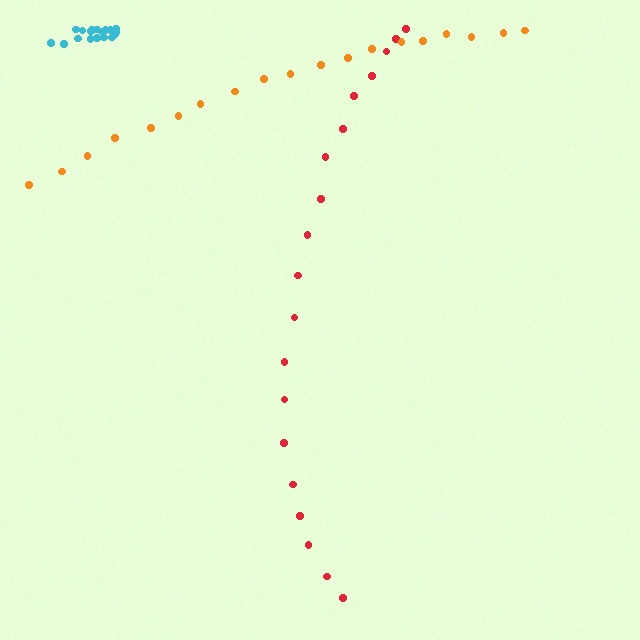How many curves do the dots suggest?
There are 3 distinct paths.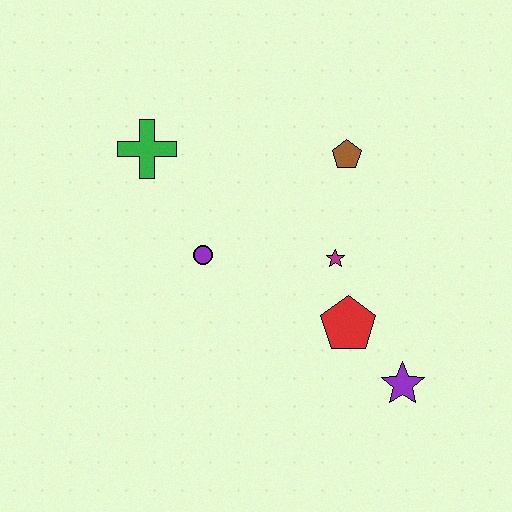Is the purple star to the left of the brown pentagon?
No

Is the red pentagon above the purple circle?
No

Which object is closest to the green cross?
The purple circle is closest to the green cross.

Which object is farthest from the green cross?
The purple star is farthest from the green cross.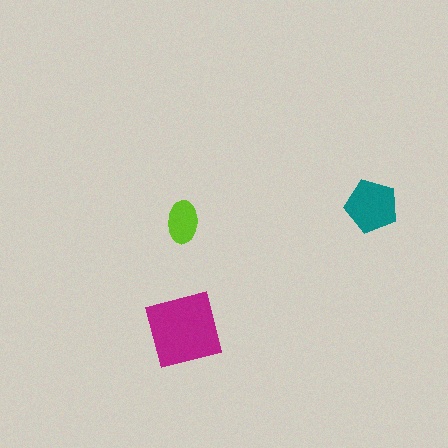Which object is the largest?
The magenta square.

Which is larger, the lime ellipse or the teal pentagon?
The teal pentagon.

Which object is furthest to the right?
The teal pentagon is rightmost.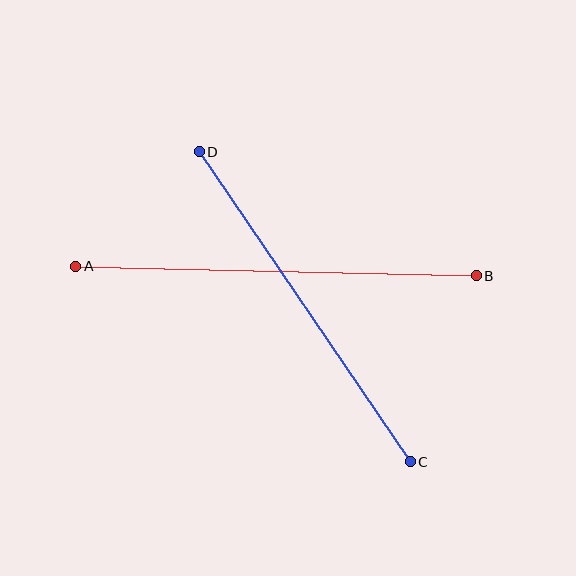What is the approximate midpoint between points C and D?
The midpoint is at approximately (305, 307) pixels.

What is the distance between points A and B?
The distance is approximately 400 pixels.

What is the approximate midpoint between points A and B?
The midpoint is at approximately (276, 271) pixels.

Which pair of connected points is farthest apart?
Points A and B are farthest apart.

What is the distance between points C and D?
The distance is approximately 375 pixels.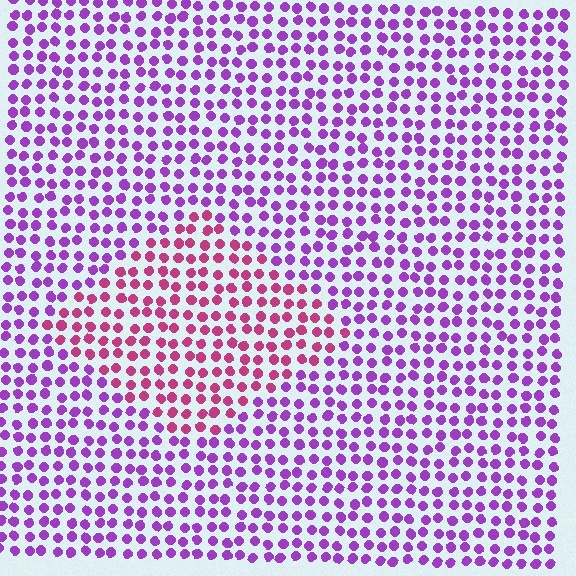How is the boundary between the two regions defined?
The boundary is defined purely by a slight shift in hue (about 44 degrees). Spacing, size, and orientation are identical on both sides.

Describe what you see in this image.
The image is filled with small purple elements in a uniform arrangement. A diamond-shaped region is visible where the elements are tinted to a slightly different hue, forming a subtle color boundary.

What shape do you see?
I see a diamond.